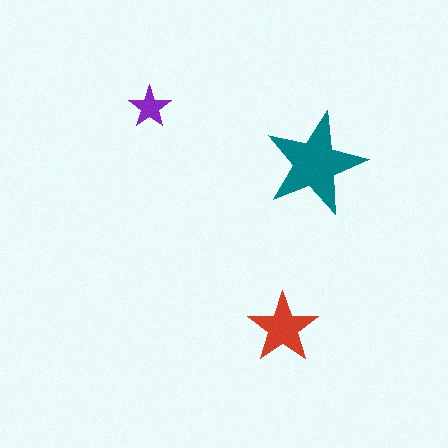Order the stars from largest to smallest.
the teal one, the red one, the purple one.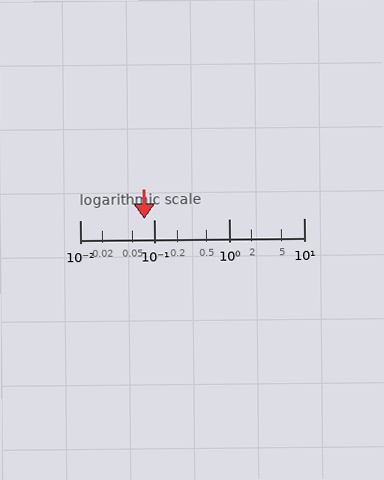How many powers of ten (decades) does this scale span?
The scale spans 3 decades, from 0.01 to 10.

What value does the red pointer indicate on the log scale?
The pointer indicates approximately 0.072.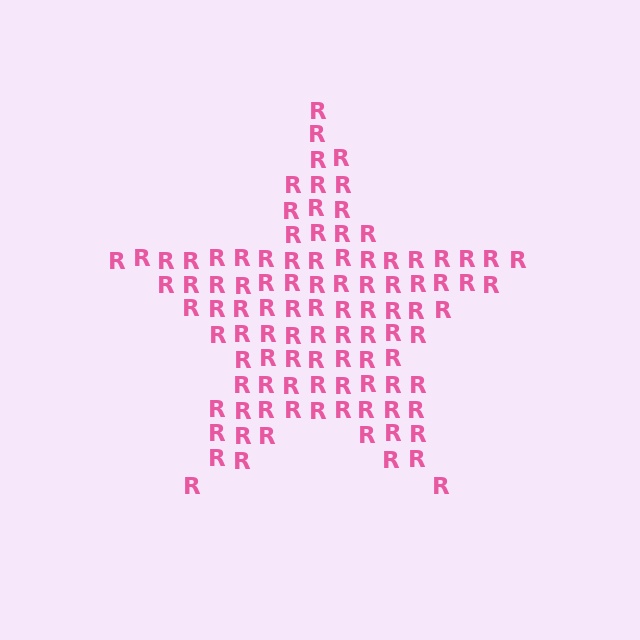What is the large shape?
The large shape is a star.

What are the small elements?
The small elements are letter R's.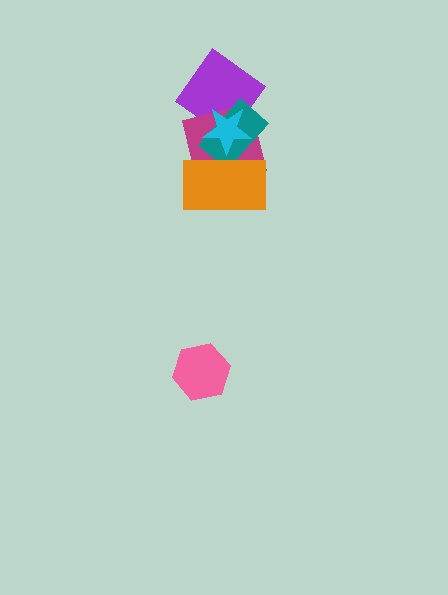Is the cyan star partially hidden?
Yes, it is partially covered by another shape.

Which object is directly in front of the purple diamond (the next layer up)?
The magenta square is directly in front of the purple diamond.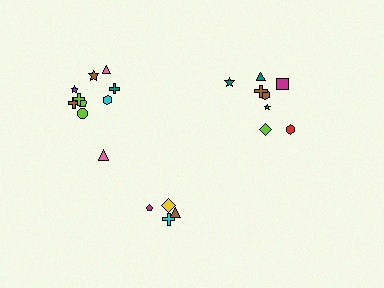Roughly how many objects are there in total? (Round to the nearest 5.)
Roughly 20 objects in total.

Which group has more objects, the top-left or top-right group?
The top-left group.